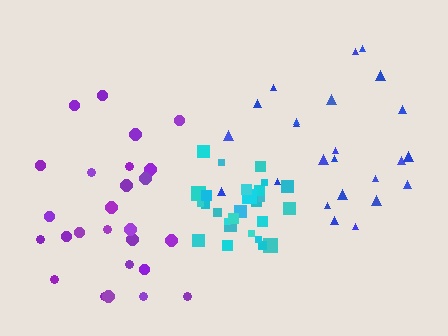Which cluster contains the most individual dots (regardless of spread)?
Cyan (27).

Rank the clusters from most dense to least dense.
cyan, purple, blue.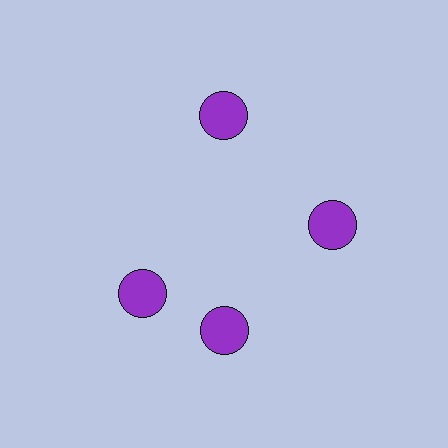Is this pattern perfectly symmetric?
No. The 4 purple circles are arranged in a ring, but one element near the 9 o'clock position is rotated out of alignment along the ring, breaking the 4-fold rotational symmetry.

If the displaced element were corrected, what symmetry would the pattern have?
It would have 4-fold rotational symmetry — the pattern would map onto itself every 90 degrees.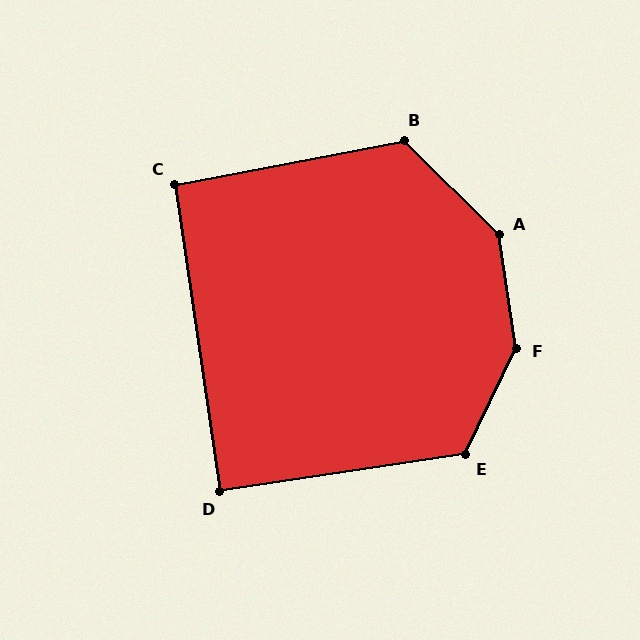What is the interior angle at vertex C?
Approximately 93 degrees (approximately right).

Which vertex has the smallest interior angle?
D, at approximately 90 degrees.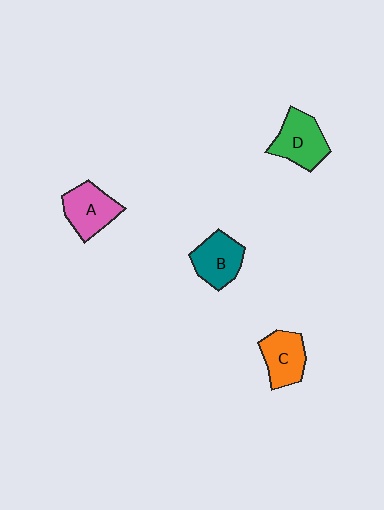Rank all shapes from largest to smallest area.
From largest to smallest: D (green), A (pink), B (teal), C (orange).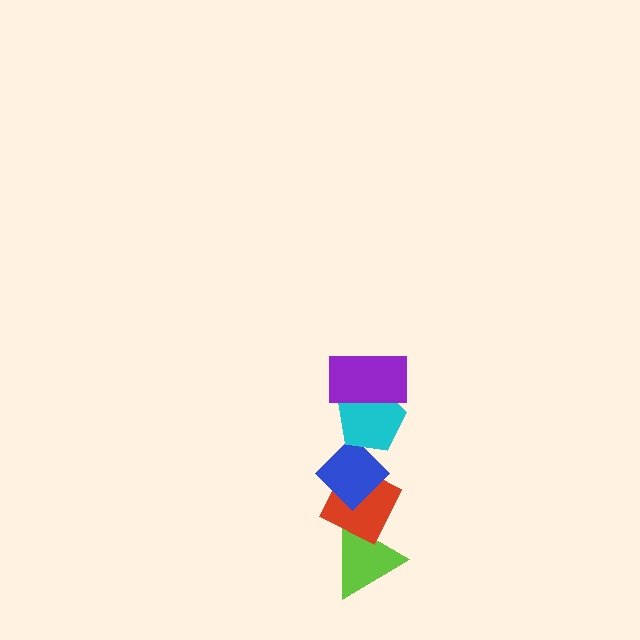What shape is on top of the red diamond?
The blue diamond is on top of the red diamond.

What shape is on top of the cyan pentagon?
The purple rectangle is on top of the cyan pentagon.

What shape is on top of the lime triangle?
The red diamond is on top of the lime triangle.